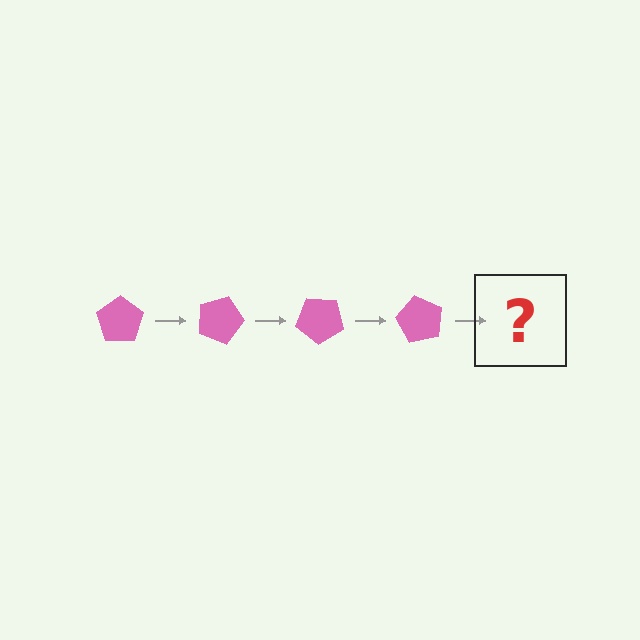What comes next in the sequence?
The next element should be a pink pentagon rotated 80 degrees.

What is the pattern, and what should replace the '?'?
The pattern is that the pentagon rotates 20 degrees each step. The '?' should be a pink pentagon rotated 80 degrees.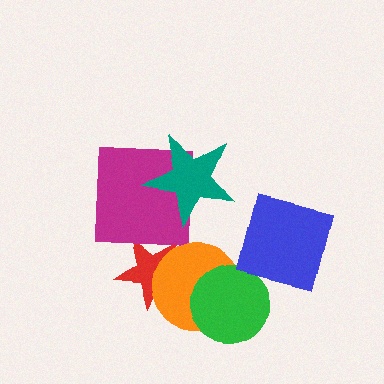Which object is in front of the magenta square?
The teal star is in front of the magenta square.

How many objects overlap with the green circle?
1 object overlaps with the green circle.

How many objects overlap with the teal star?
1 object overlaps with the teal star.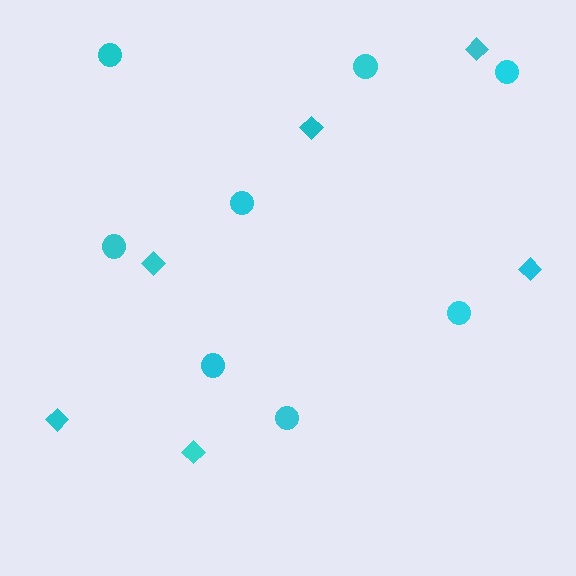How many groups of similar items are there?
There are 2 groups: one group of circles (8) and one group of diamonds (6).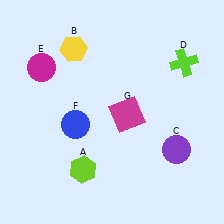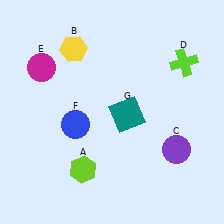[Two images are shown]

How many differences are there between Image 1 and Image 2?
There is 1 difference between the two images.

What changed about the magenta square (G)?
In Image 1, G is magenta. In Image 2, it changed to teal.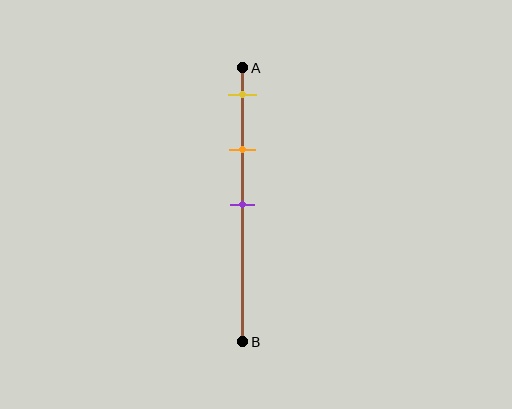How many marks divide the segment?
There are 3 marks dividing the segment.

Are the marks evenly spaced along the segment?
Yes, the marks are approximately evenly spaced.